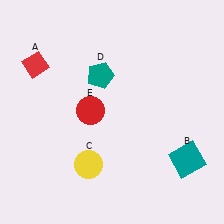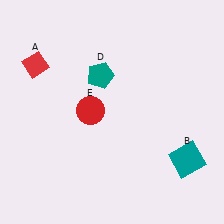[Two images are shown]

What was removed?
The yellow circle (C) was removed in Image 2.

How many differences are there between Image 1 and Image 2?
There is 1 difference between the two images.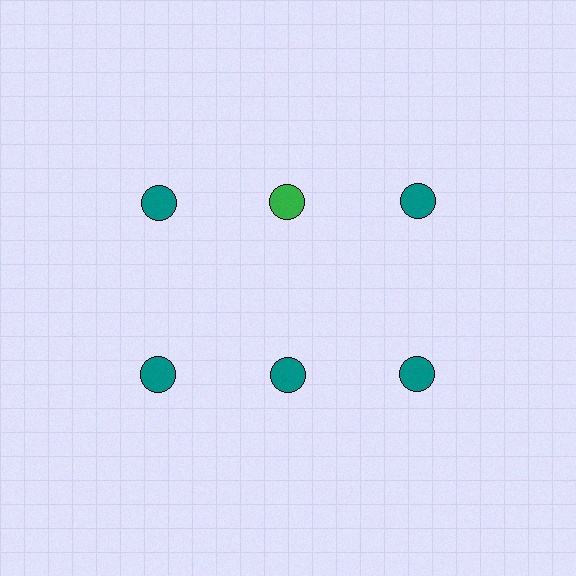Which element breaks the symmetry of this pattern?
The green circle in the top row, second from left column breaks the symmetry. All other shapes are teal circles.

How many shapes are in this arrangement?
There are 6 shapes arranged in a grid pattern.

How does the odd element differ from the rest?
It has a different color: green instead of teal.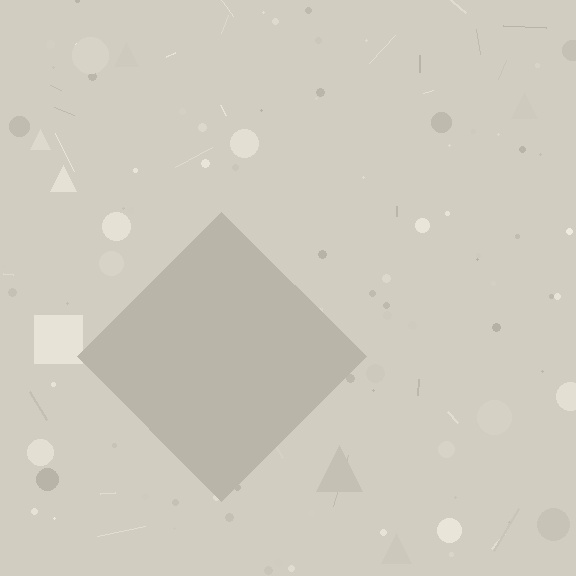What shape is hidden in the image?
A diamond is hidden in the image.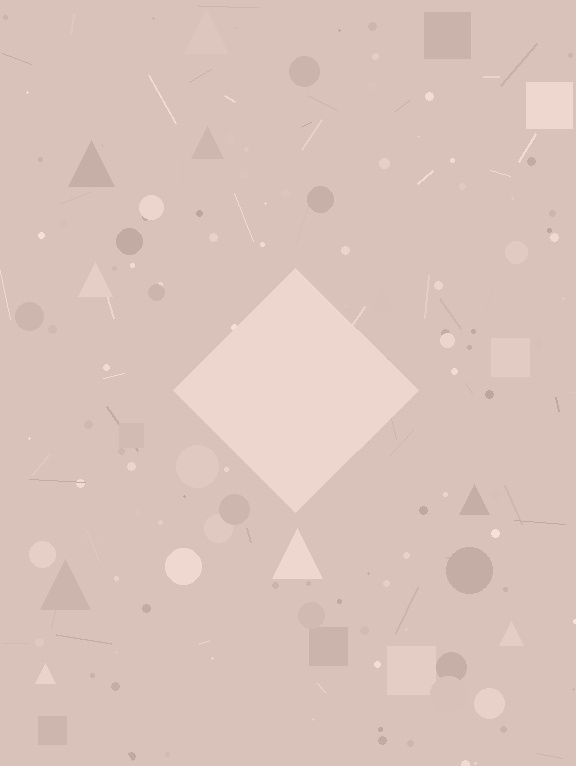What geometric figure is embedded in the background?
A diamond is embedded in the background.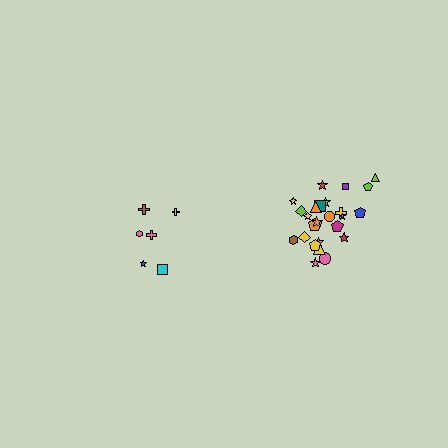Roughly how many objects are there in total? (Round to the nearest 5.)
Roughly 30 objects in total.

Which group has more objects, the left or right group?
The right group.